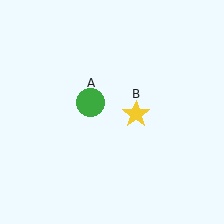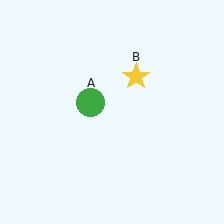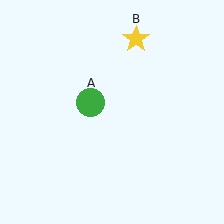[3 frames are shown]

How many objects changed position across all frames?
1 object changed position: yellow star (object B).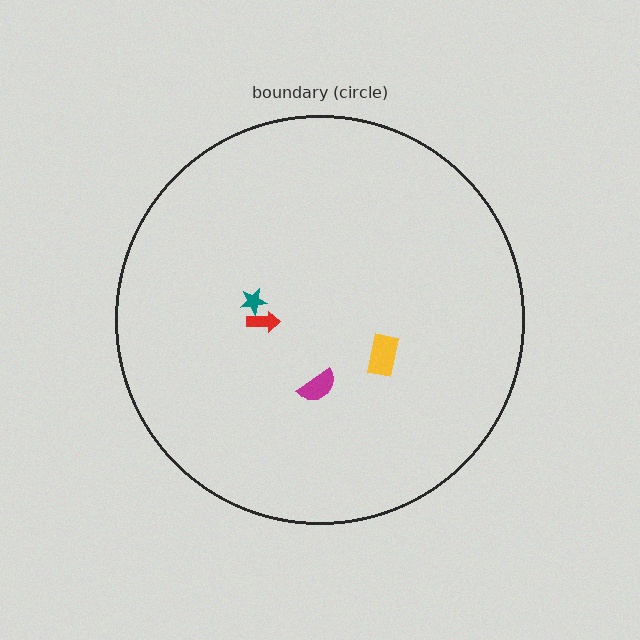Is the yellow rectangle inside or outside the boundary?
Inside.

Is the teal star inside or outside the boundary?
Inside.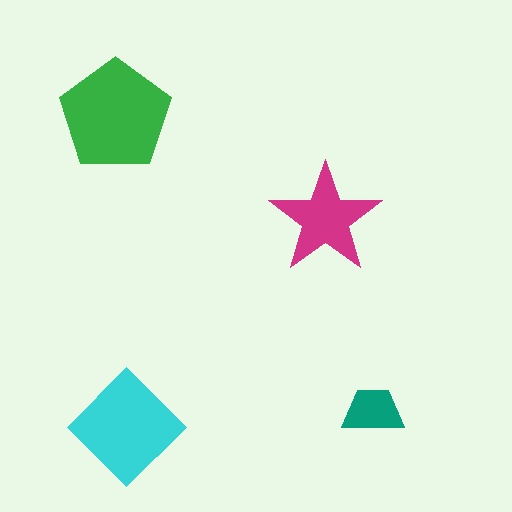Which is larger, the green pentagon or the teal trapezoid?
The green pentagon.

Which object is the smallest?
The teal trapezoid.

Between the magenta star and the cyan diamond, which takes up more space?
The cyan diamond.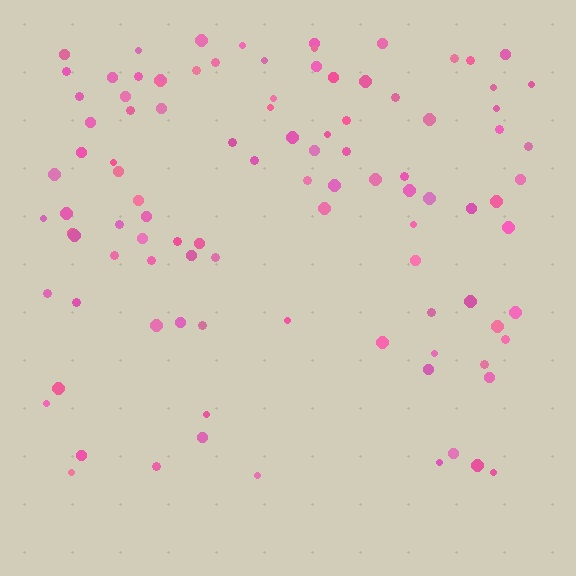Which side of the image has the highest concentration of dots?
The top.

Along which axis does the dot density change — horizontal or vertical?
Vertical.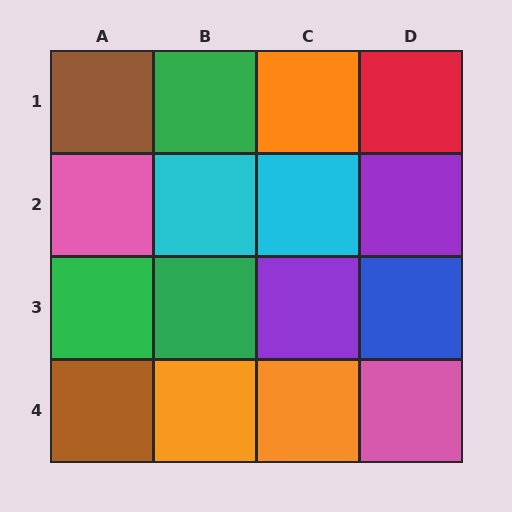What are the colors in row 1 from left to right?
Brown, green, orange, red.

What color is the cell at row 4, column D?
Pink.